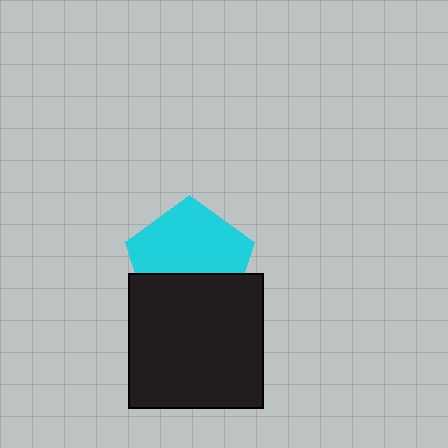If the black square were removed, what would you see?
You would see the complete cyan pentagon.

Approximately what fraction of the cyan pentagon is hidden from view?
Roughly 38% of the cyan pentagon is hidden behind the black square.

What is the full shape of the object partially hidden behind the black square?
The partially hidden object is a cyan pentagon.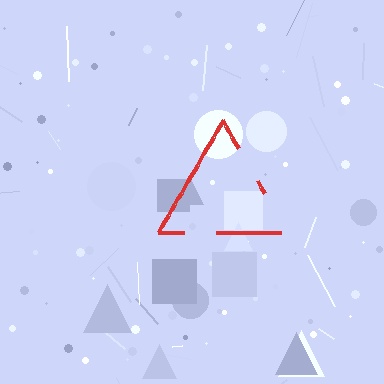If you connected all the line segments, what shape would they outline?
They would outline a triangle.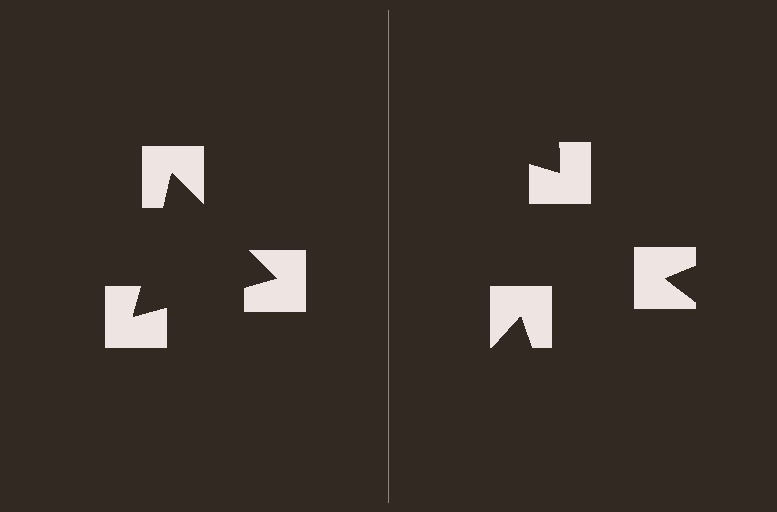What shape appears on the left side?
An illusory triangle.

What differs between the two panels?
The notched squares are positioned identically on both sides; only the wedge orientations differ. On the left they align to a triangle; on the right they are misaligned.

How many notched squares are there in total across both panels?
6 — 3 on each side.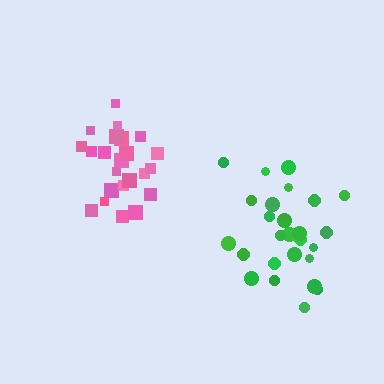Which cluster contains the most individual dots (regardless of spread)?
Green (27).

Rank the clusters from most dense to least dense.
pink, green.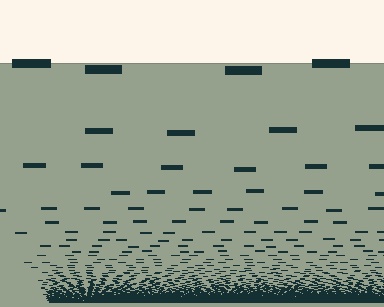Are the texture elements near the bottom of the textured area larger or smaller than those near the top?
Smaller. The gradient is inverted — elements near the bottom are smaller and denser.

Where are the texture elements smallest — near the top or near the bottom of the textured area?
Near the bottom.